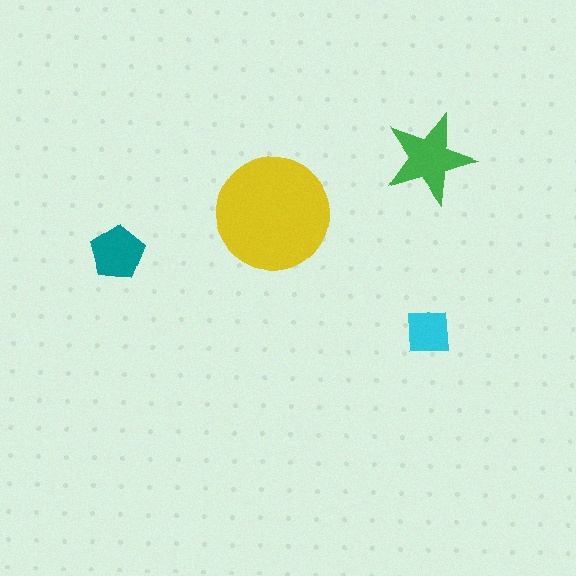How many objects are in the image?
There are 4 objects in the image.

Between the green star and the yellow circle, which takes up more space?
The yellow circle.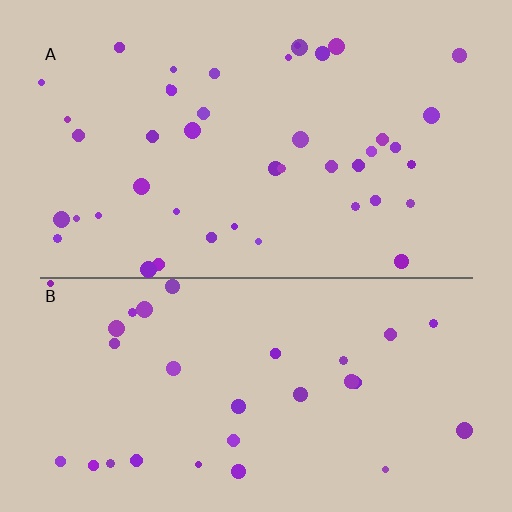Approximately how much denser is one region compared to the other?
Approximately 1.4× — region A over region B.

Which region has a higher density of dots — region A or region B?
A (the top).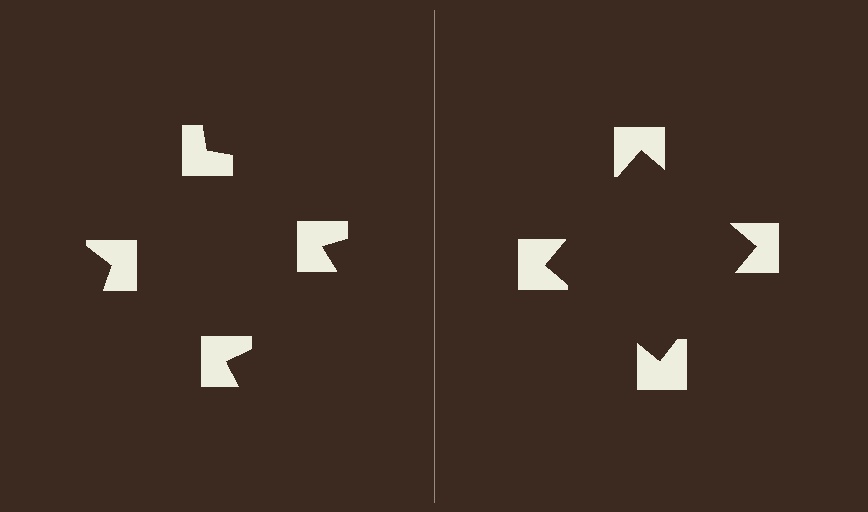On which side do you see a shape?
An illusory square appears on the right side. On the left side the wedge cuts are rotated, so no coherent shape forms.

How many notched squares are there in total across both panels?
8 — 4 on each side.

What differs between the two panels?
The notched squares are positioned identically on both sides; only the wedge orientations differ. On the right they align to a square; on the left they are misaligned.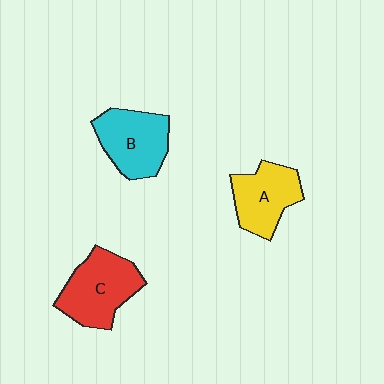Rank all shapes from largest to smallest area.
From largest to smallest: C (red), B (cyan), A (yellow).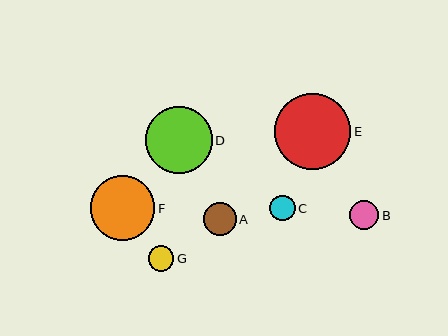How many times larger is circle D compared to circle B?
Circle D is approximately 2.3 times the size of circle B.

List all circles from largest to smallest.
From largest to smallest: E, D, F, A, B, G, C.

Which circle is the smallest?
Circle C is the smallest with a size of approximately 25 pixels.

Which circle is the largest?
Circle E is the largest with a size of approximately 76 pixels.